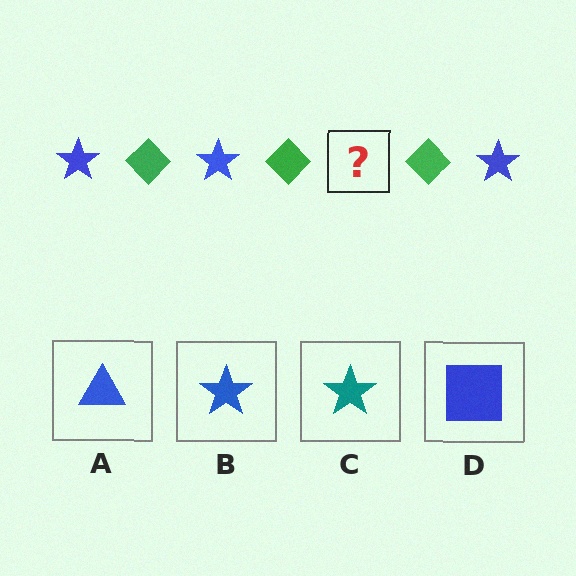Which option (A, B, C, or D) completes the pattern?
B.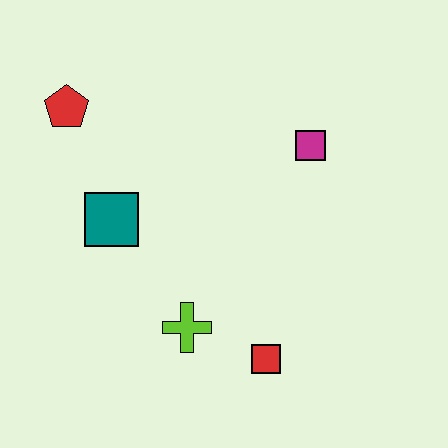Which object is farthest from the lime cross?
The red pentagon is farthest from the lime cross.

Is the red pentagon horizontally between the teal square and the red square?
No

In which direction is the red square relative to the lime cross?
The red square is to the right of the lime cross.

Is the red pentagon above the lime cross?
Yes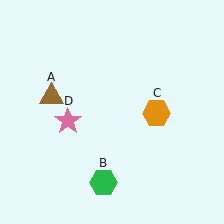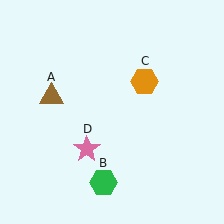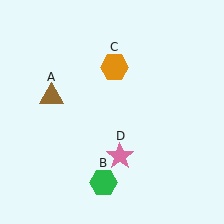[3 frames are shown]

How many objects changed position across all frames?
2 objects changed position: orange hexagon (object C), pink star (object D).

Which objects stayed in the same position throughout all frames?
Brown triangle (object A) and green hexagon (object B) remained stationary.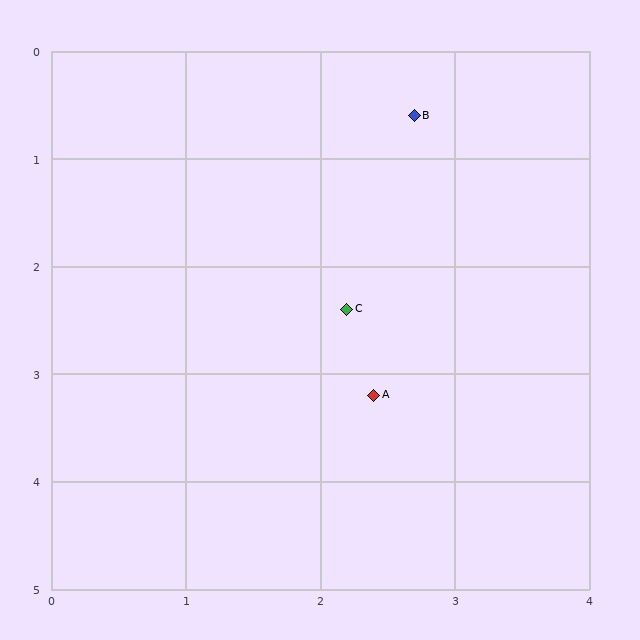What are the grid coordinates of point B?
Point B is at approximately (2.7, 0.6).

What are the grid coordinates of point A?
Point A is at approximately (2.4, 3.2).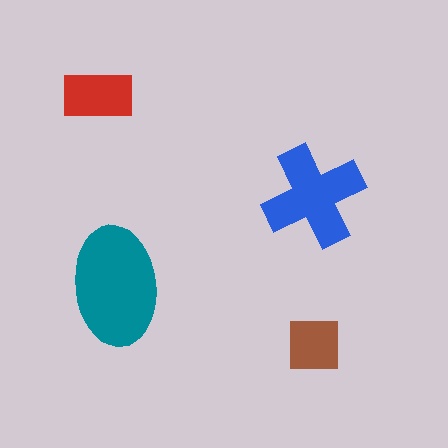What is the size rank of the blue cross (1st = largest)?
2nd.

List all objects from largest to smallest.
The teal ellipse, the blue cross, the red rectangle, the brown square.